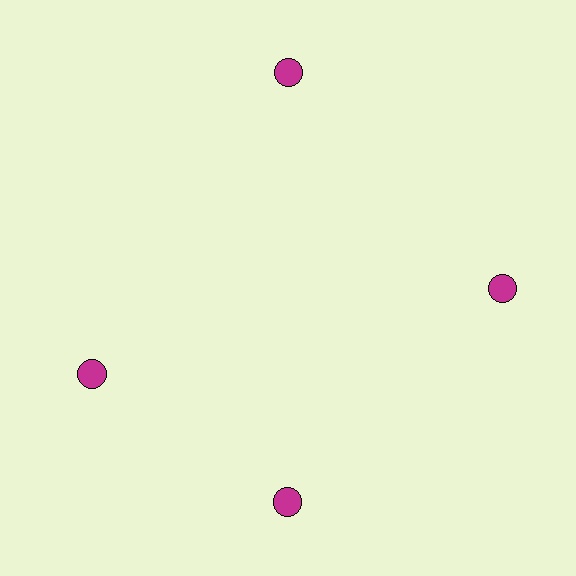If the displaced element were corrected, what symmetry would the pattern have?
It would have 4-fold rotational symmetry — the pattern would map onto itself every 90 degrees.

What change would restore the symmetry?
The symmetry would be restored by rotating it back into even spacing with its neighbors so that all 4 circles sit at equal angles and equal distance from the center.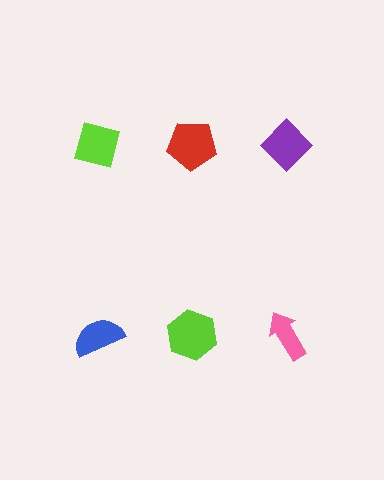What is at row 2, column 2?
A lime hexagon.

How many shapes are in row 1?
3 shapes.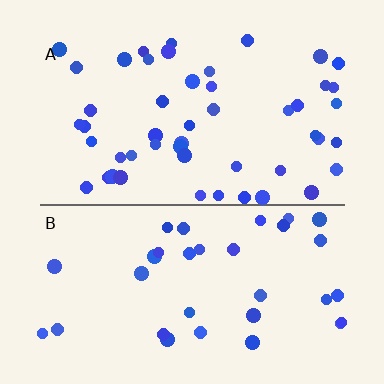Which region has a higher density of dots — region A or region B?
A (the top).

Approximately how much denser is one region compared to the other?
Approximately 1.5× — region A over region B.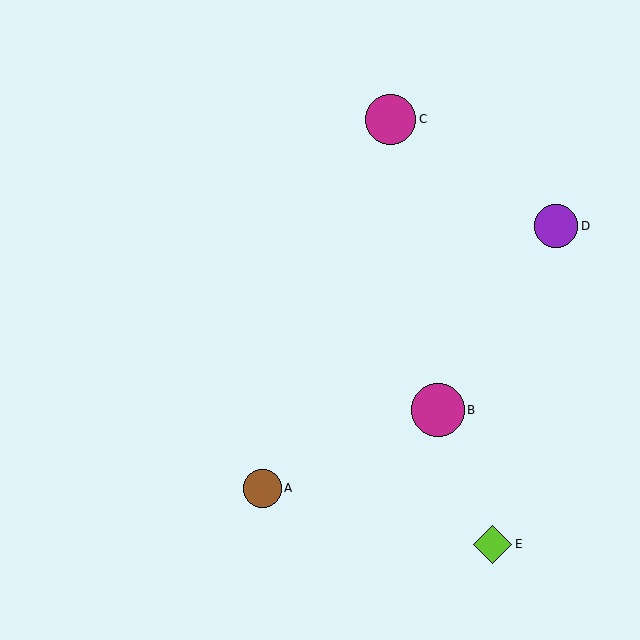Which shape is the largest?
The magenta circle (labeled B) is the largest.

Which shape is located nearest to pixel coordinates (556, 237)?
The purple circle (labeled D) at (556, 226) is nearest to that location.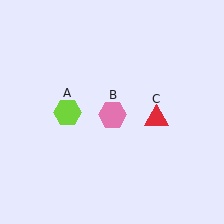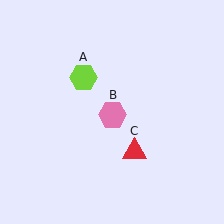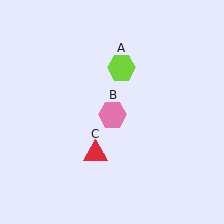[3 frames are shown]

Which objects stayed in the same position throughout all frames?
Pink hexagon (object B) remained stationary.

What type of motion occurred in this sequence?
The lime hexagon (object A), red triangle (object C) rotated clockwise around the center of the scene.